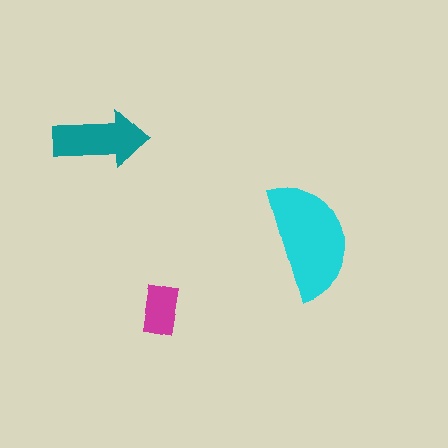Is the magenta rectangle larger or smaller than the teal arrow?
Smaller.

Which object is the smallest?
The magenta rectangle.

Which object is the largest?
The cyan semicircle.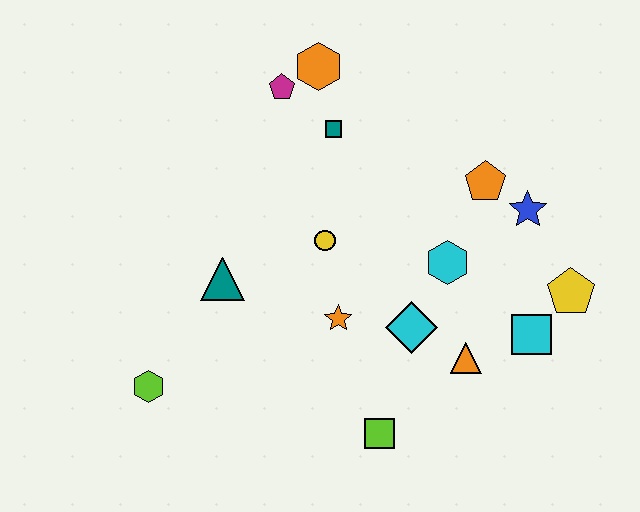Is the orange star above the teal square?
No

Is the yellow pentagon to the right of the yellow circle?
Yes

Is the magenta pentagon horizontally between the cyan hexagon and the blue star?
No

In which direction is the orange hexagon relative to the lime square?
The orange hexagon is above the lime square.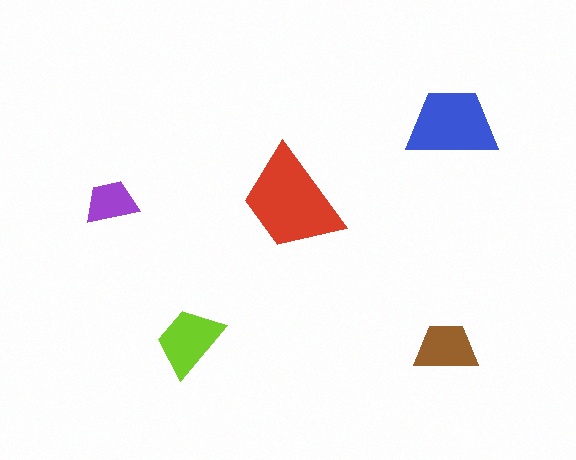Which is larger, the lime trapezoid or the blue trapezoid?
The blue one.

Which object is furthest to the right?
The blue trapezoid is rightmost.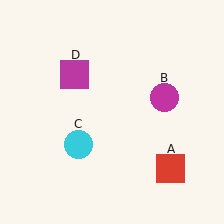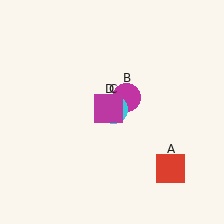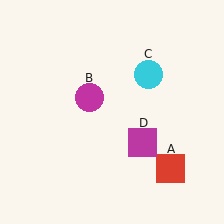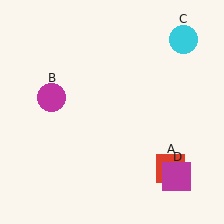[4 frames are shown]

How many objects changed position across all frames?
3 objects changed position: magenta circle (object B), cyan circle (object C), magenta square (object D).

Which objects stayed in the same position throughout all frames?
Red square (object A) remained stationary.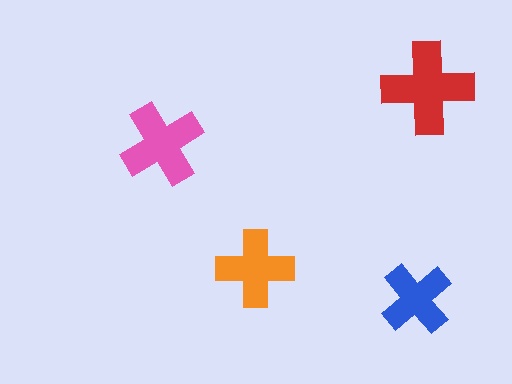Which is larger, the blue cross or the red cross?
The red one.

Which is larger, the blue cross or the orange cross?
The orange one.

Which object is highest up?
The red cross is topmost.